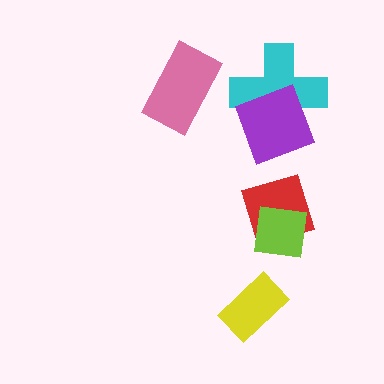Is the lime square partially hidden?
No, no other shape covers it.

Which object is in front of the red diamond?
The lime square is in front of the red diamond.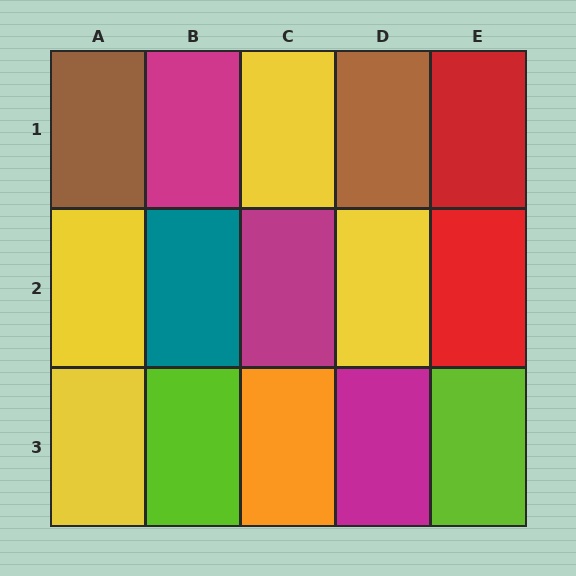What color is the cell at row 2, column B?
Teal.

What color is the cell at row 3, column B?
Lime.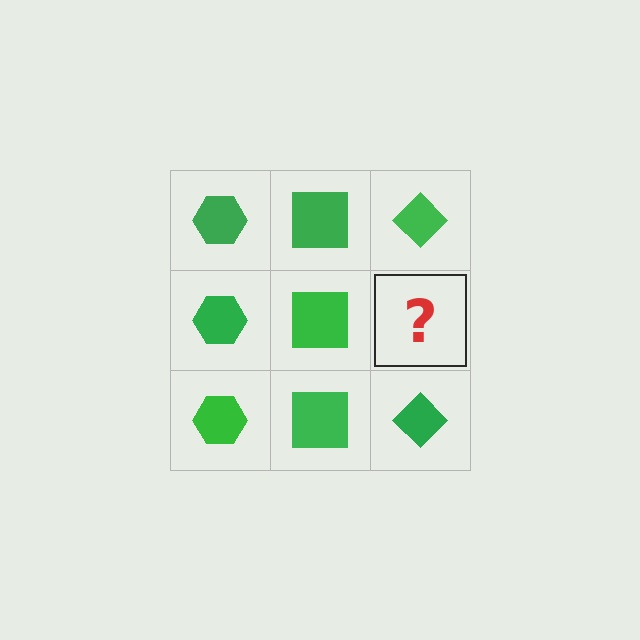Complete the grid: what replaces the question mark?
The question mark should be replaced with a green diamond.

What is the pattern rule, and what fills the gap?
The rule is that each column has a consistent shape. The gap should be filled with a green diamond.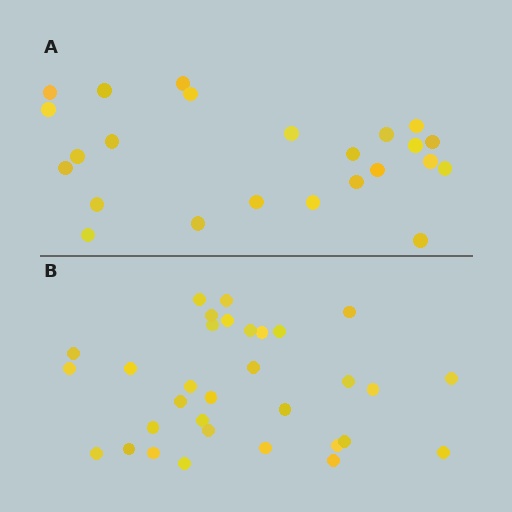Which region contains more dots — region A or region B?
Region B (the bottom region) has more dots.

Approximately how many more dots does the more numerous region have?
Region B has roughly 8 or so more dots than region A.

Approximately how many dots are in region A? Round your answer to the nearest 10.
About 20 dots. (The exact count is 24, which rounds to 20.)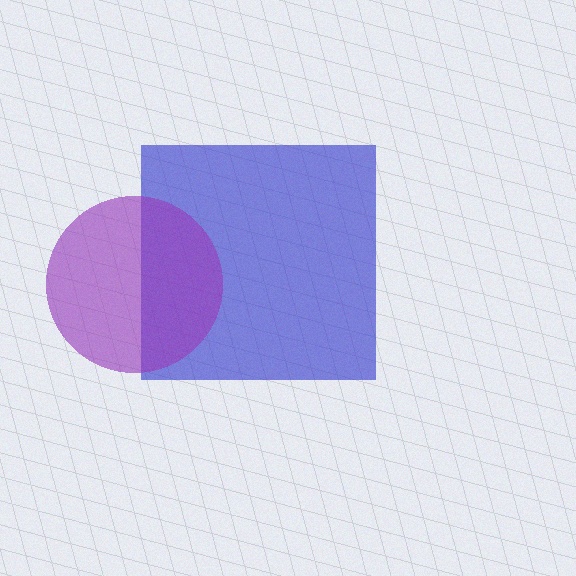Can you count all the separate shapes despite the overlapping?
Yes, there are 2 separate shapes.